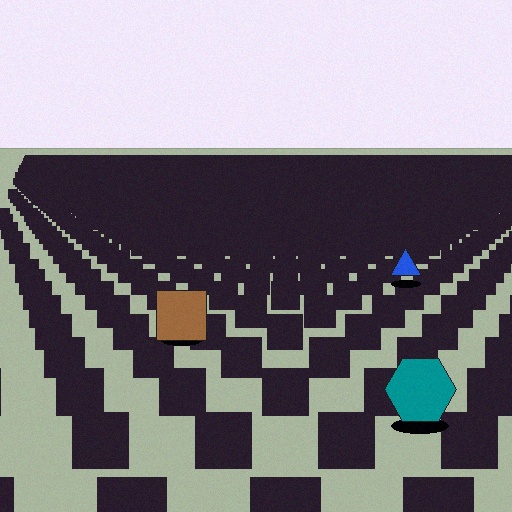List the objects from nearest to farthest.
From nearest to farthest: the teal hexagon, the brown square, the blue triangle.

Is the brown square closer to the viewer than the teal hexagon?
No. The teal hexagon is closer — you can tell from the texture gradient: the ground texture is coarser near it.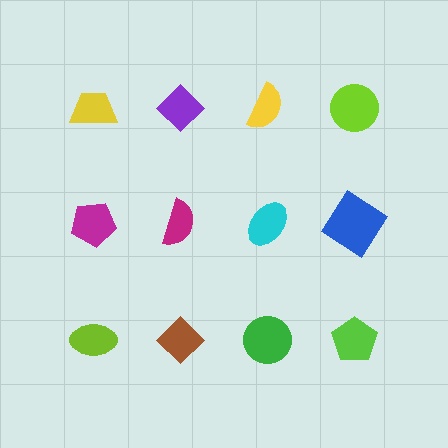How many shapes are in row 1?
4 shapes.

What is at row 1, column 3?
A yellow semicircle.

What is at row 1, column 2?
A purple diamond.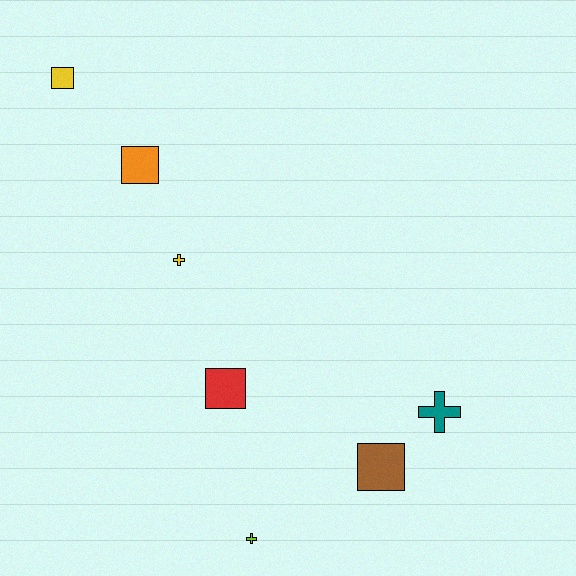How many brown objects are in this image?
There is 1 brown object.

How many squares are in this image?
There are 4 squares.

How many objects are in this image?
There are 7 objects.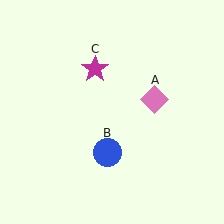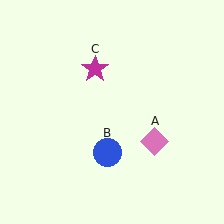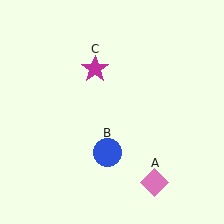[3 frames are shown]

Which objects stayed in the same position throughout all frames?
Blue circle (object B) and magenta star (object C) remained stationary.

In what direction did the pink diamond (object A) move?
The pink diamond (object A) moved down.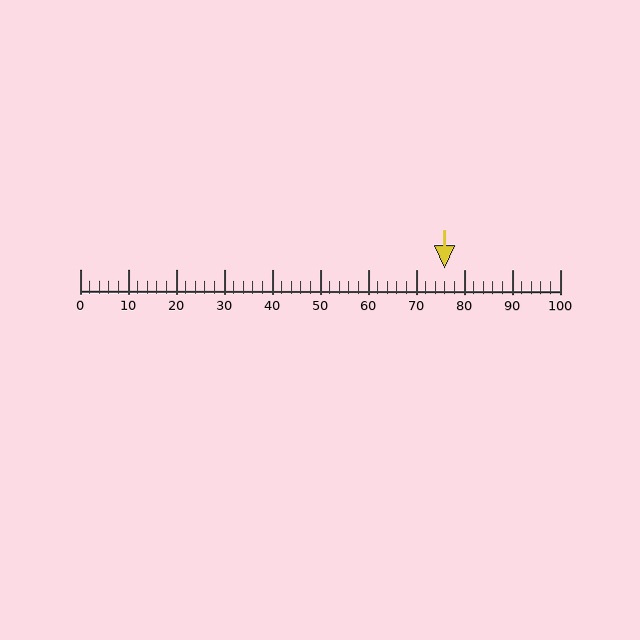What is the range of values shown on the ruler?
The ruler shows values from 0 to 100.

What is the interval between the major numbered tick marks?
The major tick marks are spaced 10 units apart.